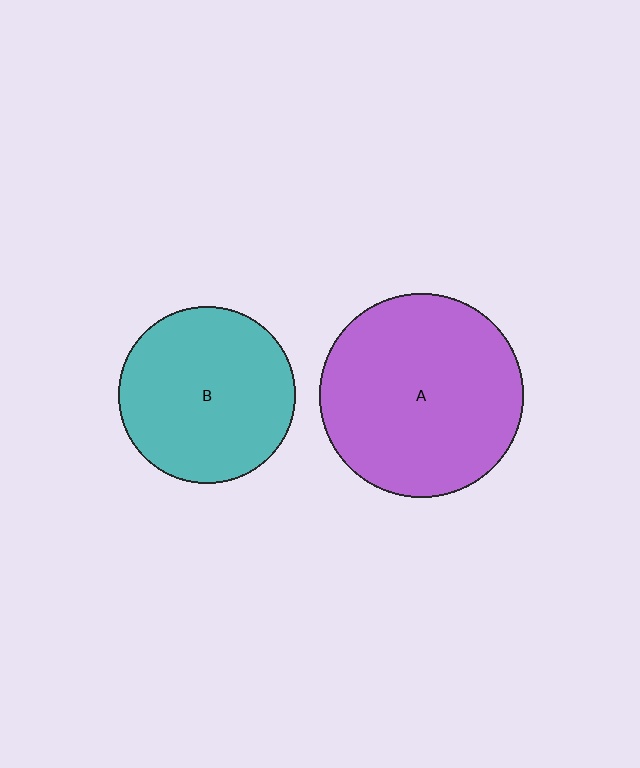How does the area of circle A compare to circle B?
Approximately 1.3 times.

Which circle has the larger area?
Circle A (purple).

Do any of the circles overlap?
No, none of the circles overlap.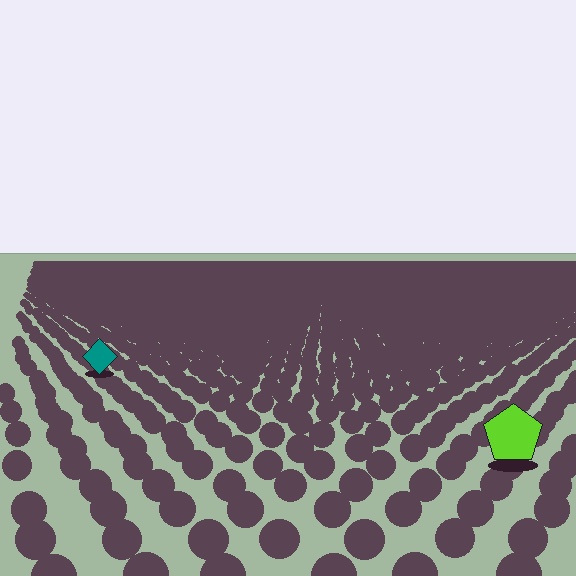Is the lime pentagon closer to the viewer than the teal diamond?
Yes. The lime pentagon is closer — you can tell from the texture gradient: the ground texture is coarser near it.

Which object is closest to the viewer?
The lime pentagon is closest. The texture marks near it are larger and more spread out.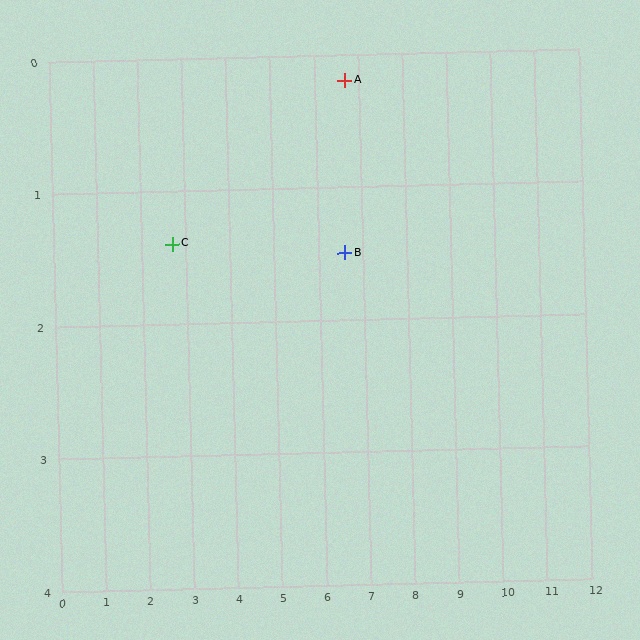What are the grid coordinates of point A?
Point A is at approximately (6.7, 0.2).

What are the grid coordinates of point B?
Point B is at approximately (6.6, 1.5).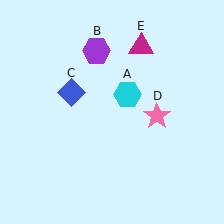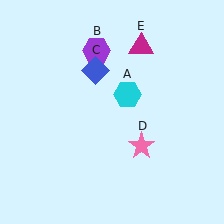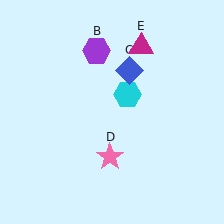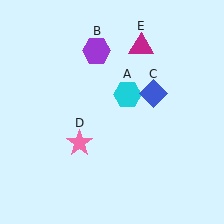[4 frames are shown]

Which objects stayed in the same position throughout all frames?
Cyan hexagon (object A) and purple hexagon (object B) and magenta triangle (object E) remained stationary.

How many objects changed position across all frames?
2 objects changed position: blue diamond (object C), pink star (object D).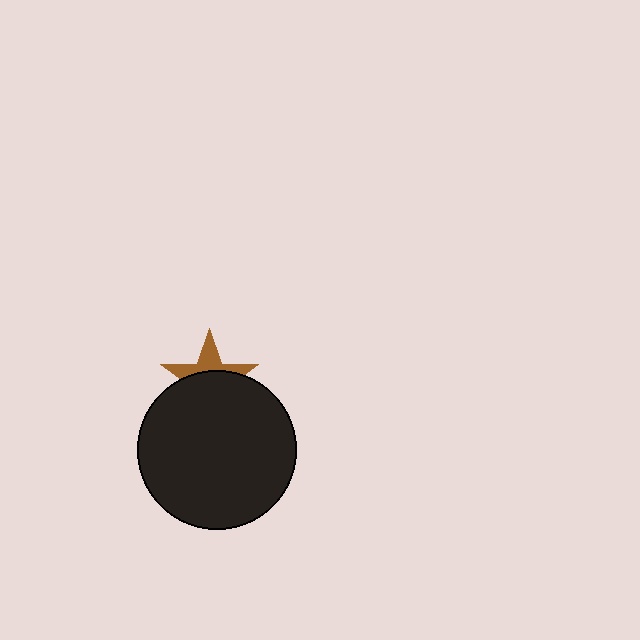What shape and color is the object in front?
The object in front is a black circle.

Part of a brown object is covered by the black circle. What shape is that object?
It is a star.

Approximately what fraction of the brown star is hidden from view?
Roughly 60% of the brown star is hidden behind the black circle.